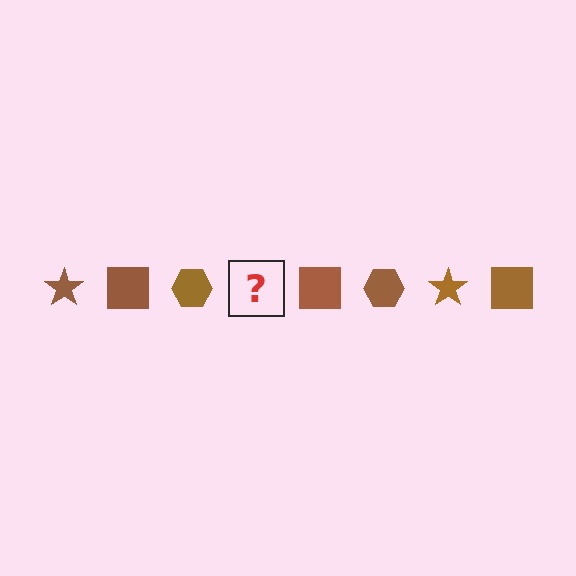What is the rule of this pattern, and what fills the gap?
The rule is that the pattern cycles through star, square, hexagon shapes in brown. The gap should be filled with a brown star.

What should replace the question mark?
The question mark should be replaced with a brown star.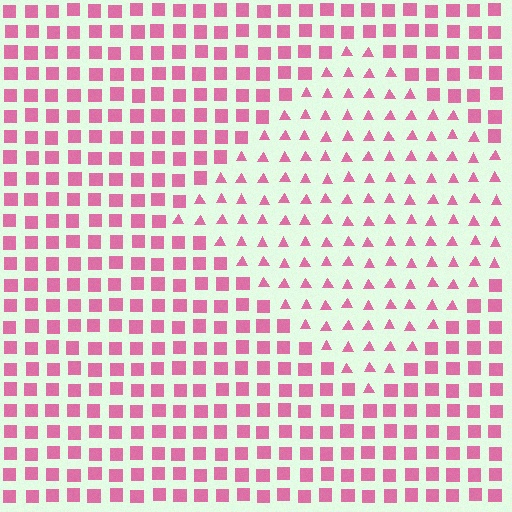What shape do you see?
I see a diamond.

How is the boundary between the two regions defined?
The boundary is defined by a change in element shape: triangles inside vs. squares outside. All elements share the same color and spacing.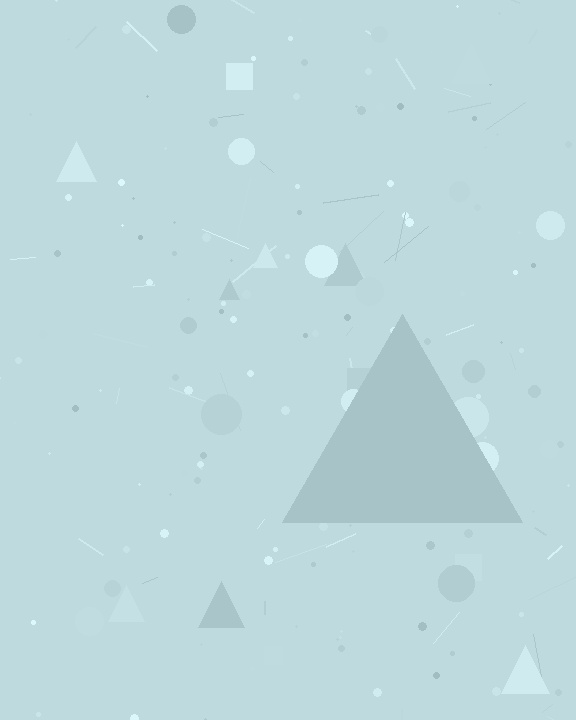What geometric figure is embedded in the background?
A triangle is embedded in the background.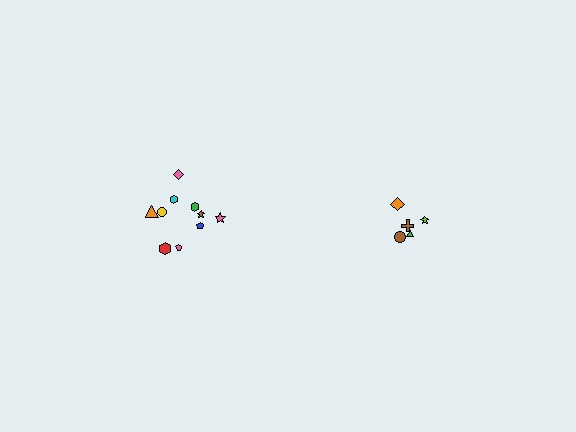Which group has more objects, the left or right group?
The left group.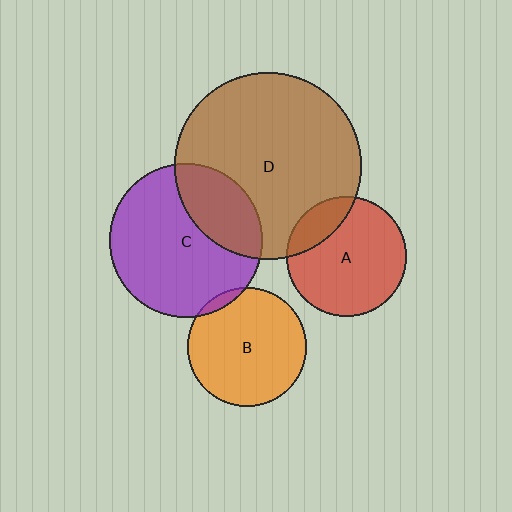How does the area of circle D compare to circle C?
Approximately 1.5 times.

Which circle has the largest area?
Circle D (brown).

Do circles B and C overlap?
Yes.